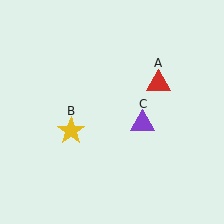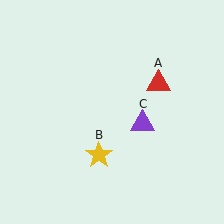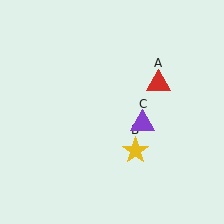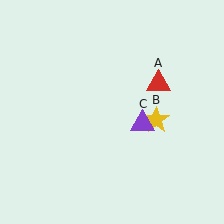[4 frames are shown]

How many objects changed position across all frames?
1 object changed position: yellow star (object B).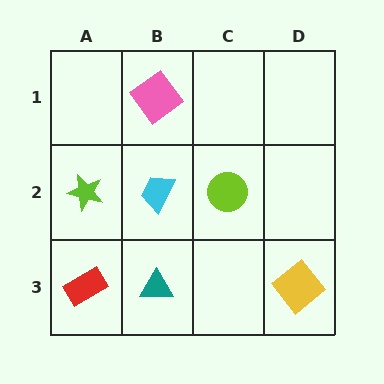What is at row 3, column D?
A yellow diamond.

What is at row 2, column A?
A lime star.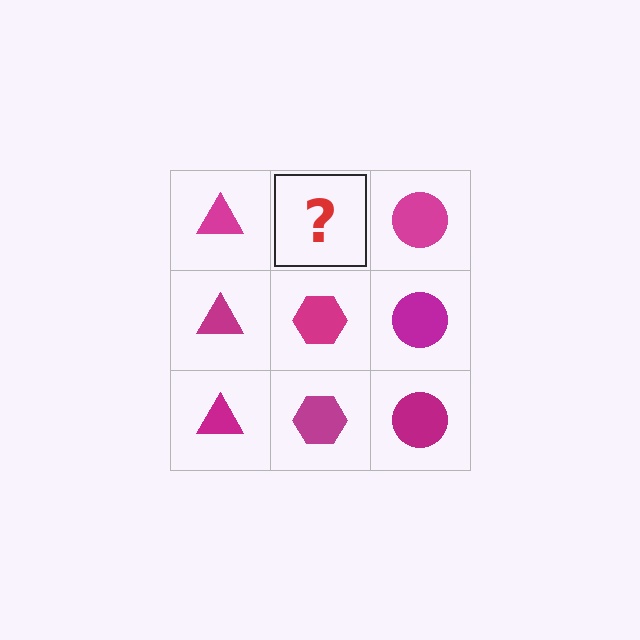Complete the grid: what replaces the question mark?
The question mark should be replaced with a magenta hexagon.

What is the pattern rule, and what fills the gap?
The rule is that each column has a consistent shape. The gap should be filled with a magenta hexagon.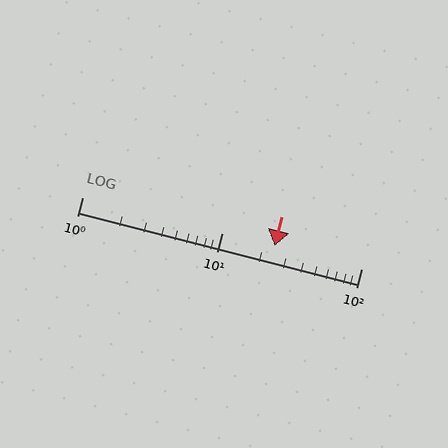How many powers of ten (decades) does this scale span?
The scale spans 2 decades, from 1 to 100.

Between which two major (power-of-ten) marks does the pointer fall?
The pointer is between 10 and 100.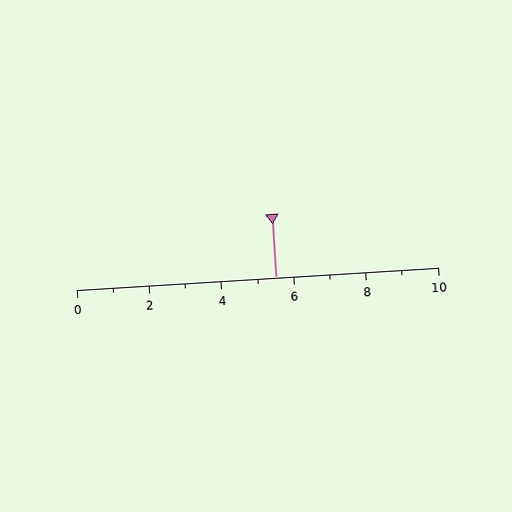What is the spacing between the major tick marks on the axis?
The major ticks are spaced 2 apart.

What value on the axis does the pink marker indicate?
The marker indicates approximately 5.5.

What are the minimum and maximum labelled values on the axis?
The axis runs from 0 to 10.